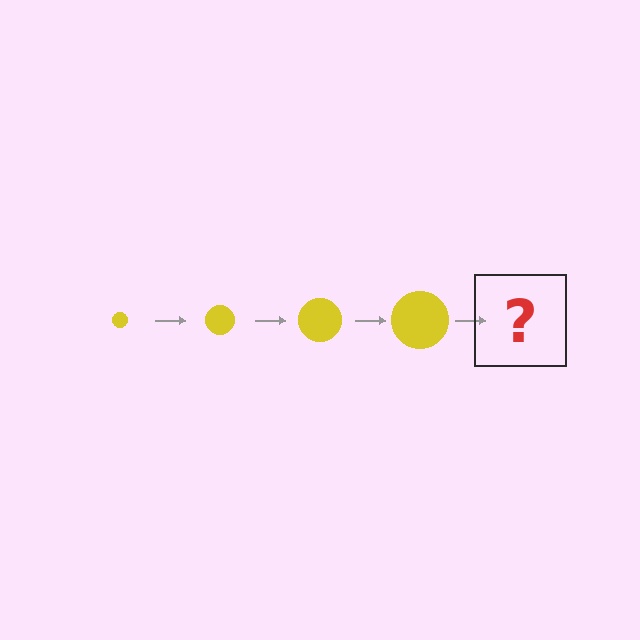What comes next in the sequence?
The next element should be a yellow circle, larger than the previous one.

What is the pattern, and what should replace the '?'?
The pattern is that the circle gets progressively larger each step. The '?' should be a yellow circle, larger than the previous one.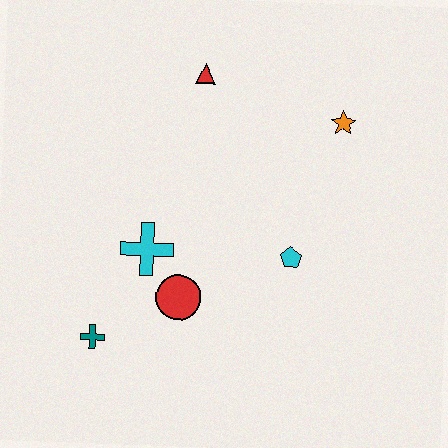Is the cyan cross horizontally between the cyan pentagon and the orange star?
No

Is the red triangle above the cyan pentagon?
Yes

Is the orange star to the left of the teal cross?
No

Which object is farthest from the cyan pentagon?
The teal cross is farthest from the cyan pentagon.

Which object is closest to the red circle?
The cyan cross is closest to the red circle.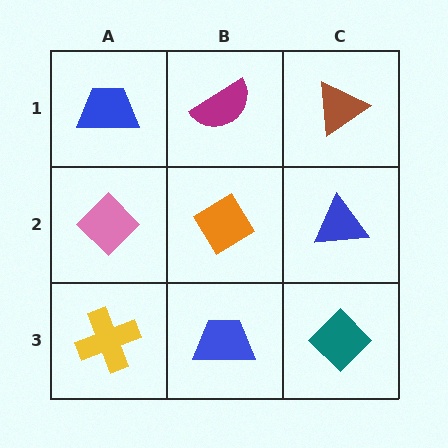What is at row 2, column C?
A blue triangle.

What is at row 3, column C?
A teal diamond.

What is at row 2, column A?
A pink diamond.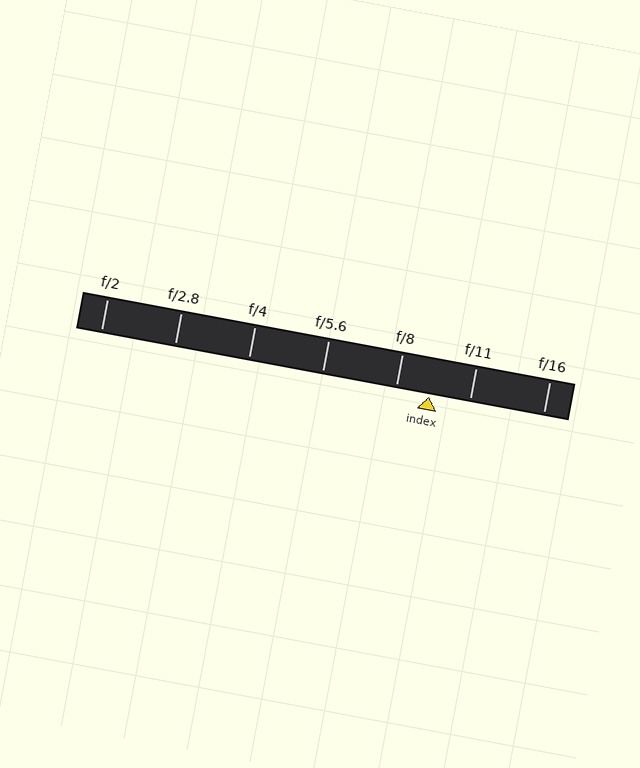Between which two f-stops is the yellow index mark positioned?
The index mark is between f/8 and f/11.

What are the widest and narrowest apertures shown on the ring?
The widest aperture shown is f/2 and the narrowest is f/16.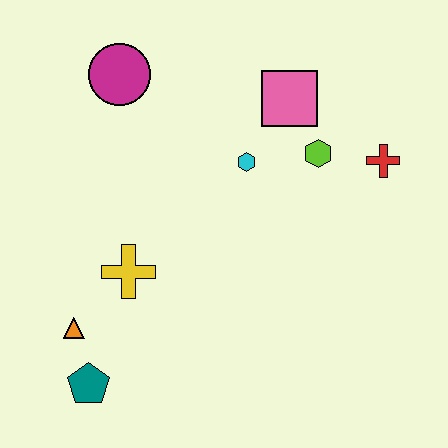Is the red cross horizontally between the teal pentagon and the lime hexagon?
No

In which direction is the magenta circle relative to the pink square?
The magenta circle is to the left of the pink square.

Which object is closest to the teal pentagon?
The orange triangle is closest to the teal pentagon.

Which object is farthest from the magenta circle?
The teal pentagon is farthest from the magenta circle.